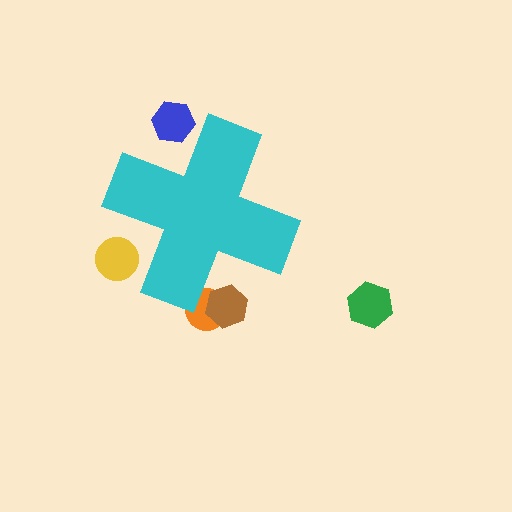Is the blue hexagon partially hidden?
Yes, the blue hexagon is partially hidden behind the cyan cross.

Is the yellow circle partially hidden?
Yes, the yellow circle is partially hidden behind the cyan cross.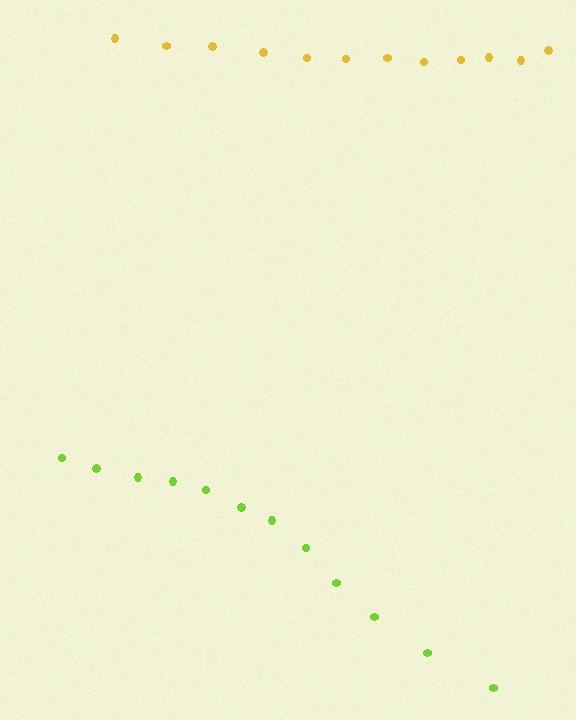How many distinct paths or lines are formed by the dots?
There are 2 distinct paths.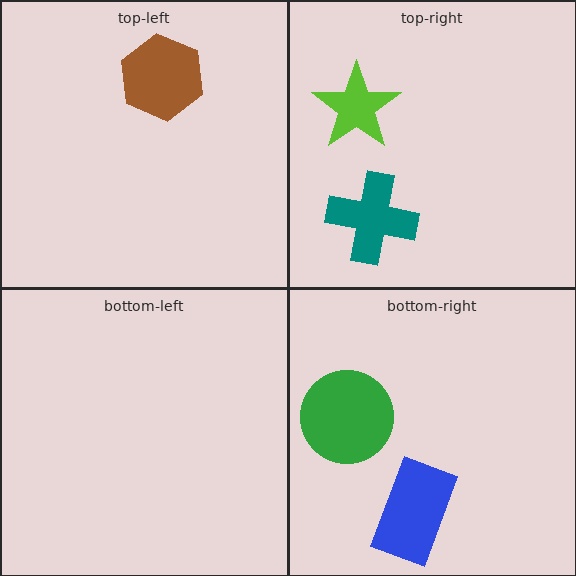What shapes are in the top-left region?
The brown hexagon.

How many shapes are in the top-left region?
1.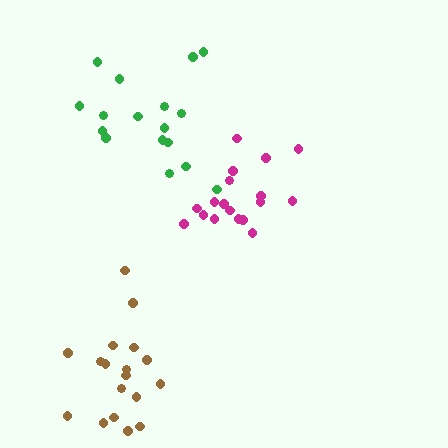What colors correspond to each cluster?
The clusters are colored: green, magenta, brown.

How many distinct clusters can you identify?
There are 3 distinct clusters.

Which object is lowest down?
The brown cluster is bottommost.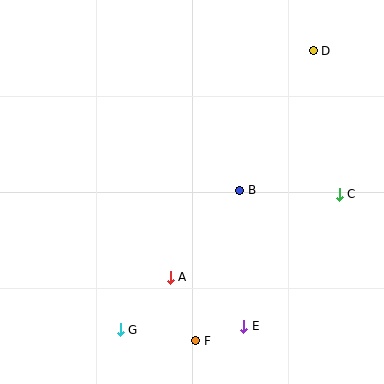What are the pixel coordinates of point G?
Point G is at (120, 330).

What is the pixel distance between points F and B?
The distance between F and B is 157 pixels.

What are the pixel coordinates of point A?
Point A is at (170, 277).